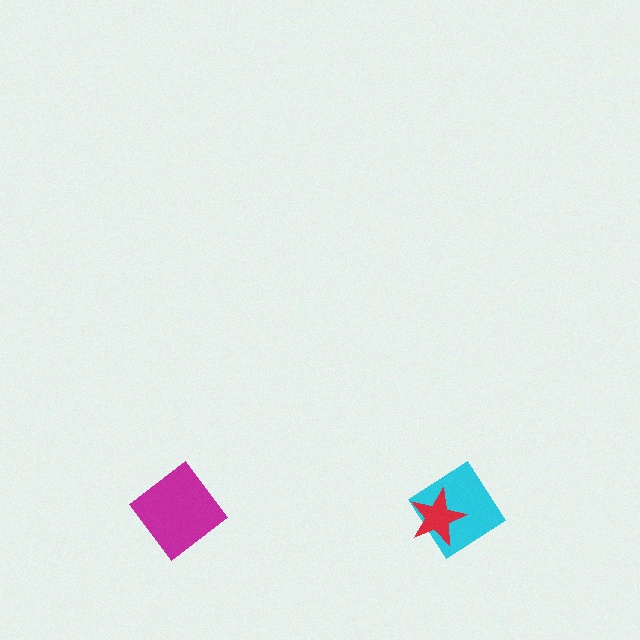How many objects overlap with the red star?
1 object overlaps with the red star.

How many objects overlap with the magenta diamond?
0 objects overlap with the magenta diamond.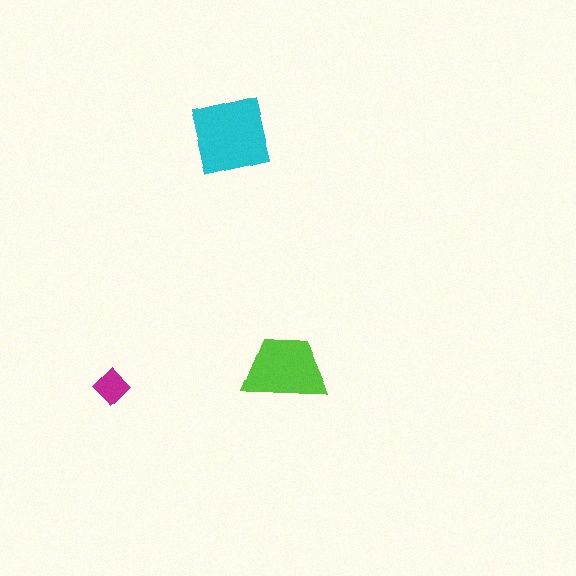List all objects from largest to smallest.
The cyan square, the lime trapezoid, the magenta diamond.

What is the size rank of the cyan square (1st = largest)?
1st.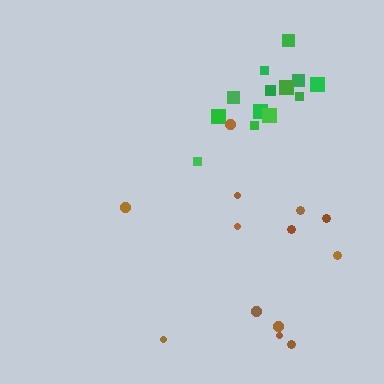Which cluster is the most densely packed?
Green.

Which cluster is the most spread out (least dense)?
Brown.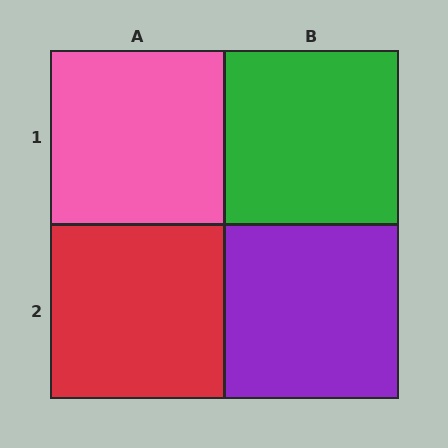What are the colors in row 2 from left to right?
Red, purple.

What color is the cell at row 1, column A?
Pink.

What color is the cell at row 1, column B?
Green.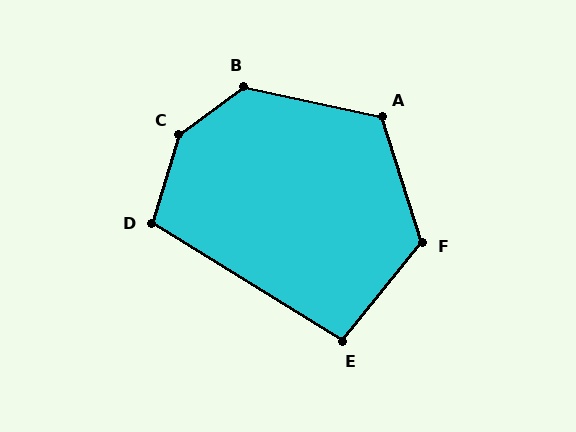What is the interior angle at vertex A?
Approximately 120 degrees (obtuse).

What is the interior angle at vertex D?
Approximately 105 degrees (obtuse).